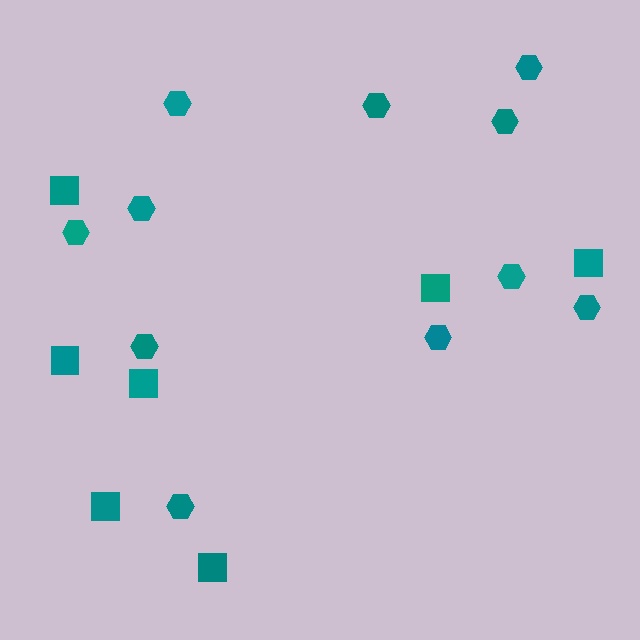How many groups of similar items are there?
There are 2 groups: one group of squares (7) and one group of hexagons (11).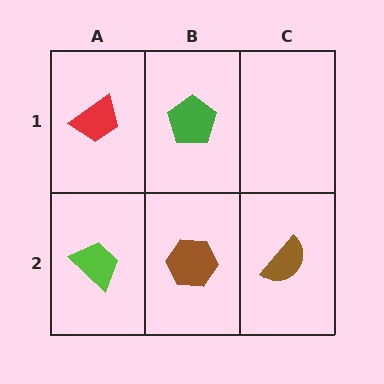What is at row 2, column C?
A brown semicircle.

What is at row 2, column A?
A lime trapezoid.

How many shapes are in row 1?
2 shapes.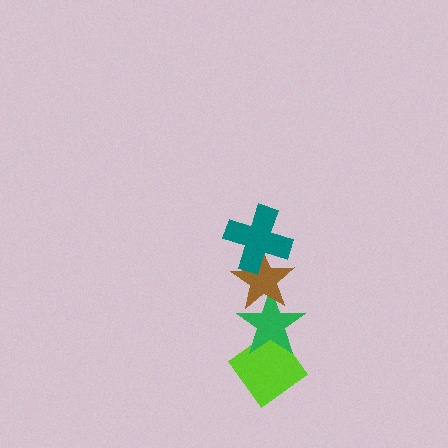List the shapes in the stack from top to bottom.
From top to bottom: the teal cross, the brown star, the green star, the lime diamond.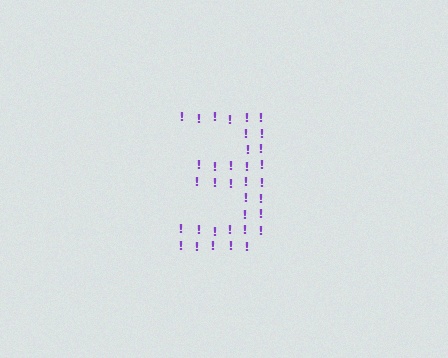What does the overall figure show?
The overall figure shows the digit 3.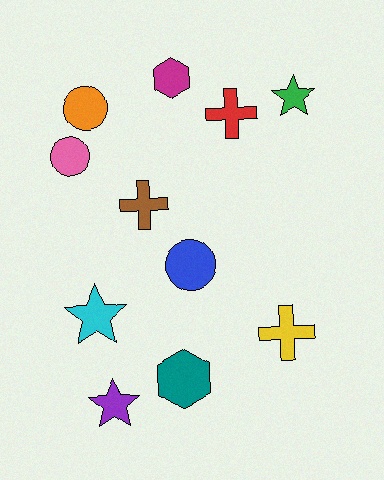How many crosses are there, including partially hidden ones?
There are 3 crosses.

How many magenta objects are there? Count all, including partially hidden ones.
There is 1 magenta object.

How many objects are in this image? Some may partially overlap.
There are 11 objects.